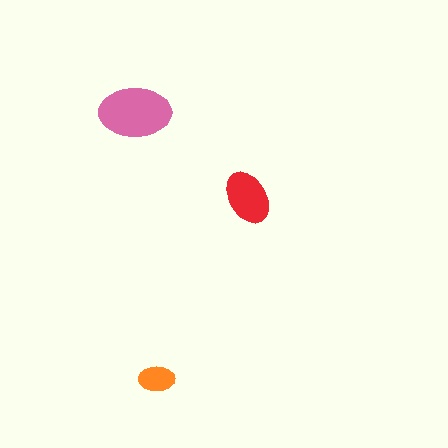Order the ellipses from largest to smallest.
the pink one, the red one, the orange one.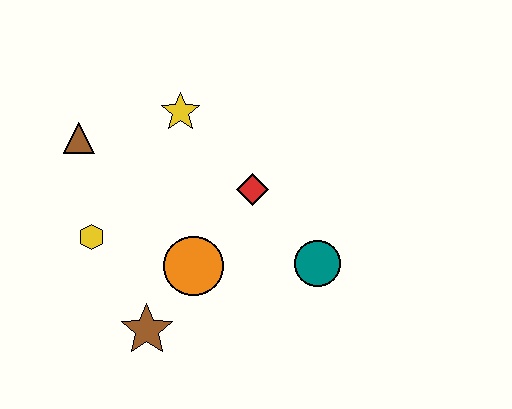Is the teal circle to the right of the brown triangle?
Yes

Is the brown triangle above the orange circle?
Yes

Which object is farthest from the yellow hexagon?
The teal circle is farthest from the yellow hexagon.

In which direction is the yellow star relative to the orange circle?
The yellow star is above the orange circle.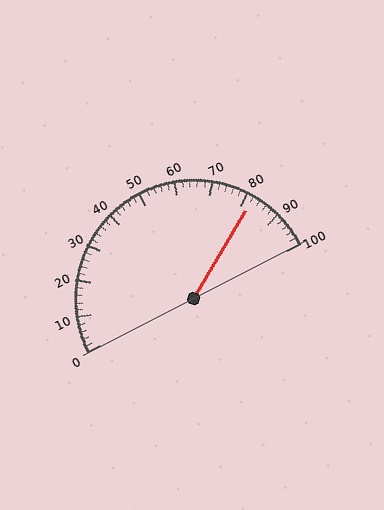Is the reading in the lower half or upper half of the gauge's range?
The reading is in the upper half of the range (0 to 100).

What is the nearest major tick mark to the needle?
The nearest major tick mark is 80.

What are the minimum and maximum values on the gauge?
The gauge ranges from 0 to 100.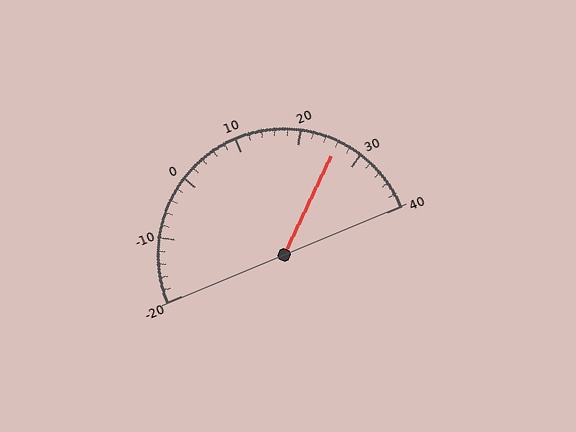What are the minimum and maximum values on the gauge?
The gauge ranges from -20 to 40.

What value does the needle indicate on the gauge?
The needle indicates approximately 26.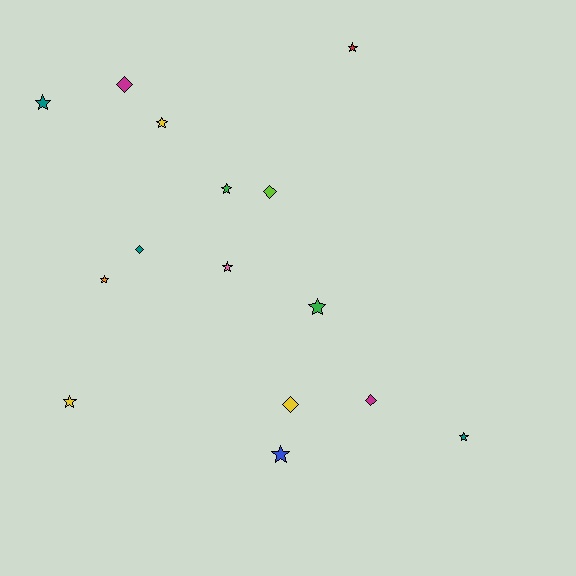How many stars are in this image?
There are 10 stars.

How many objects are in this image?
There are 15 objects.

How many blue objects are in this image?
There is 1 blue object.